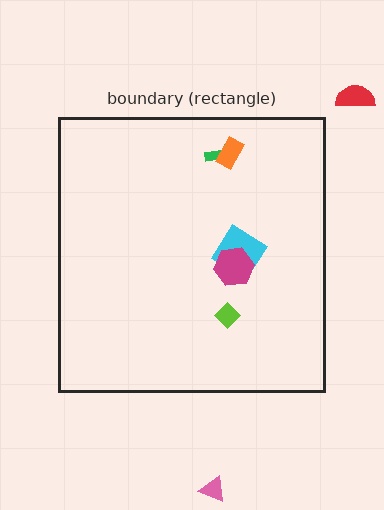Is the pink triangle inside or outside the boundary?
Outside.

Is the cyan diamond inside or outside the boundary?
Inside.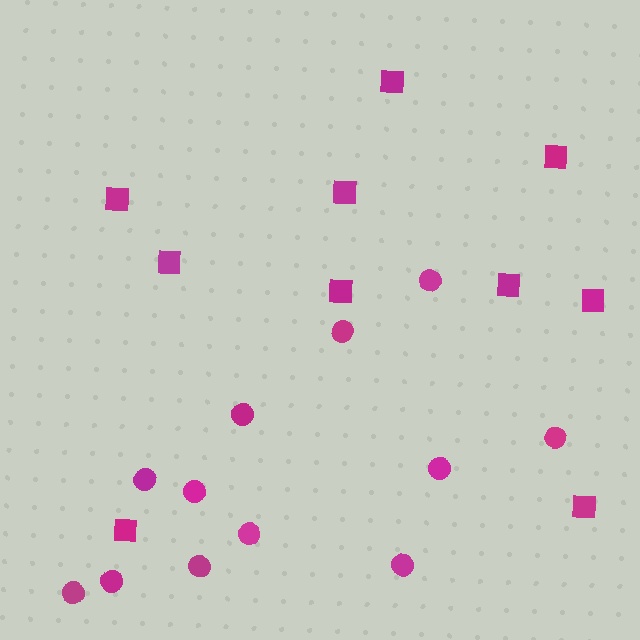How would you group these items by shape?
There are 2 groups: one group of circles (12) and one group of squares (10).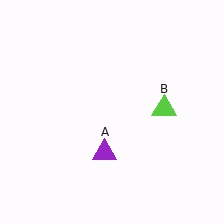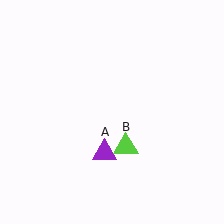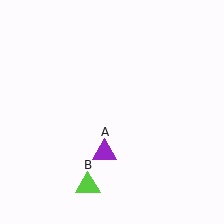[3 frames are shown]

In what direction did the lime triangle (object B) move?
The lime triangle (object B) moved down and to the left.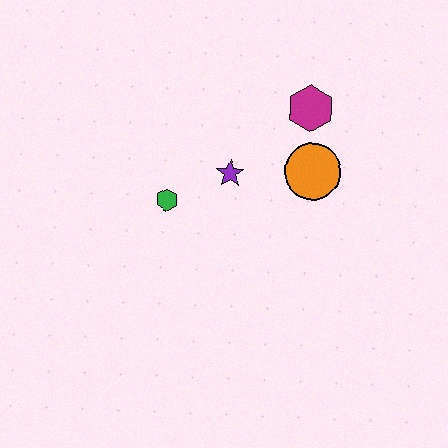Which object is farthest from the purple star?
The magenta hexagon is farthest from the purple star.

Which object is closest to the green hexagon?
The purple star is closest to the green hexagon.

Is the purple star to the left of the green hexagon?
No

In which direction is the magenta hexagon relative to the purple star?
The magenta hexagon is to the right of the purple star.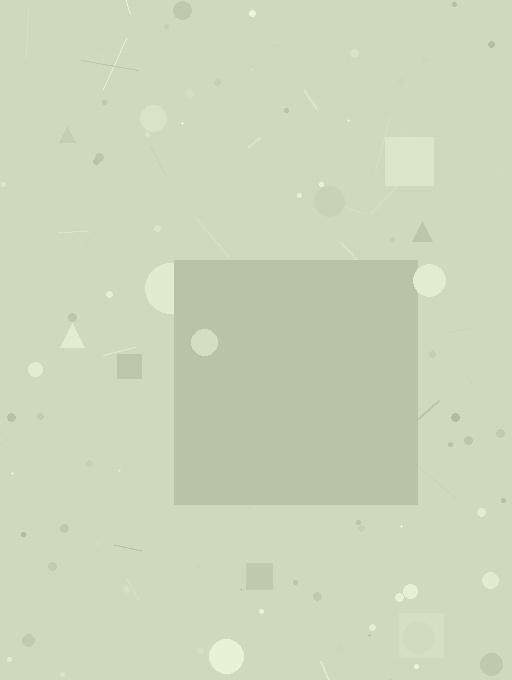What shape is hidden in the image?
A square is hidden in the image.